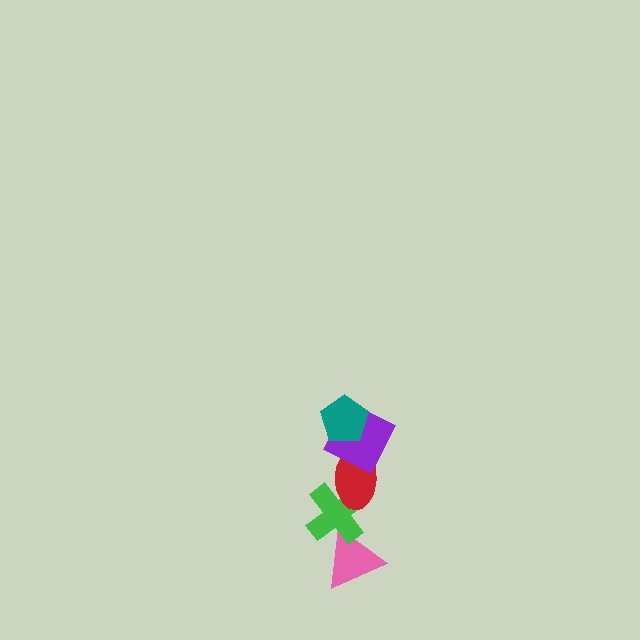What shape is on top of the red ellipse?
The purple square is on top of the red ellipse.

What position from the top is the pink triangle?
The pink triangle is 5th from the top.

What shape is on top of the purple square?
The teal pentagon is on top of the purple square.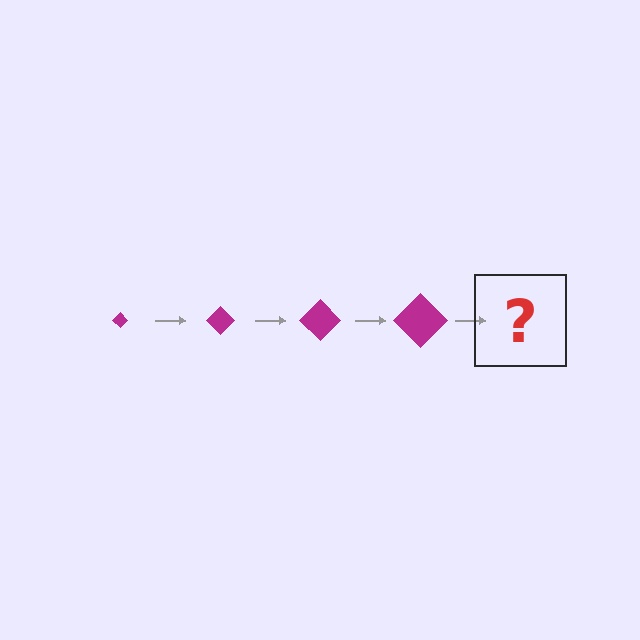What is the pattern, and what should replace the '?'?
The pattern is that the diamond gets progressively larger each step. The '?' should be a magenta diamond, larger than the previous one.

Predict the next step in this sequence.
The next step is a magenta diamond, larger than the previous one.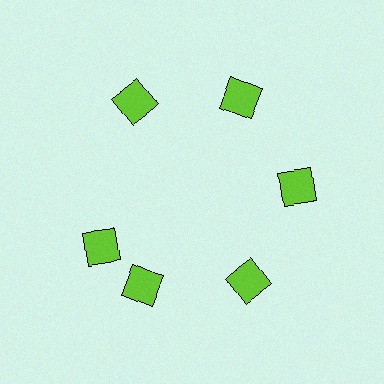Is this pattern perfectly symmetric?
No. The 6 lime diamonds are arranged in a ring, but one element near the 9 o'clock position is rotated out of alignment along the ring, breaking the 6-fold rotational symmetry.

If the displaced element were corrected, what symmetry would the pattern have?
It would have 6-fold rotational symmetry — the pattern would map onto itself every 60 degrees.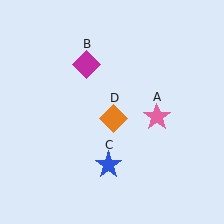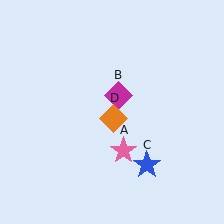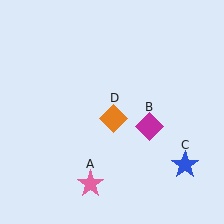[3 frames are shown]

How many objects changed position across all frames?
3 objects changed position: pink star (object A), magenta diamond (object B), blue star (object C).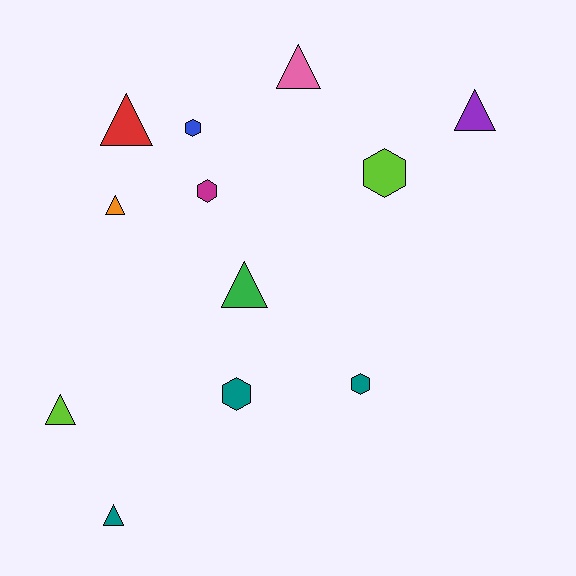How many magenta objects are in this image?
There is 1 magenta object.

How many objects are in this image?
There are 12 objects.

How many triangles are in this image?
There are 7 triangles.